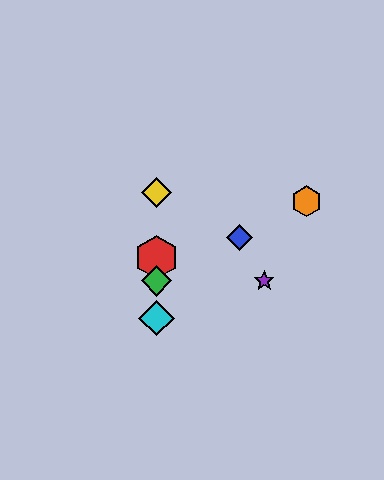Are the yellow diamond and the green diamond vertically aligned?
Yes, both are at x≈156.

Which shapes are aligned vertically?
The red hexagon, the green diamond, the yellow diamond, the cyan diamond are aligned vertically.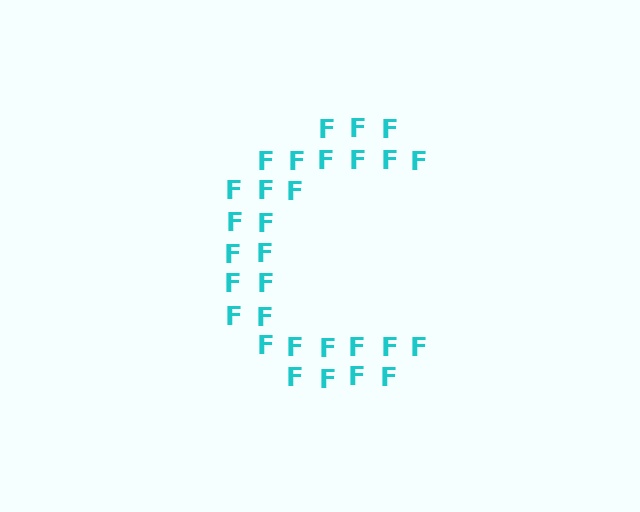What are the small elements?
The small elements are letter F's.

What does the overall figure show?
The overall figure shows the letter C.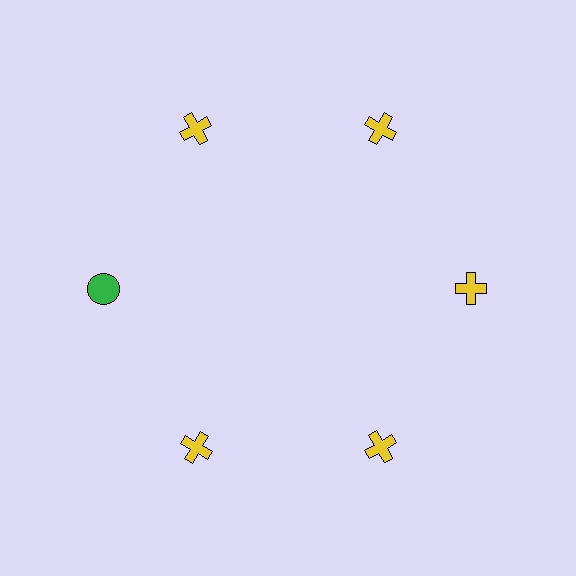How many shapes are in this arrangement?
There are 6 shapes arranged in a ring pattern.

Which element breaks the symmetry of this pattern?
The green circle at roughly the 9 o'clock position breaks the symmetry. All other shapes are yellow crosses.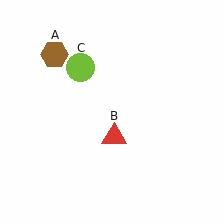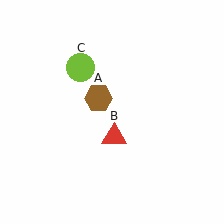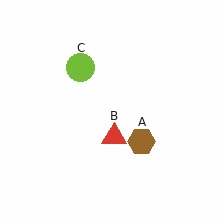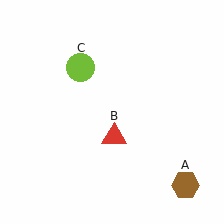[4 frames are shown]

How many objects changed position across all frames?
1 object changed position: brown hexagon (object A).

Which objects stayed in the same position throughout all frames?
Red triangle (object B) and lime circle (object C) remained stationary.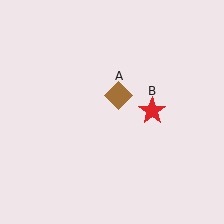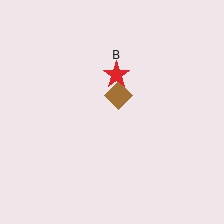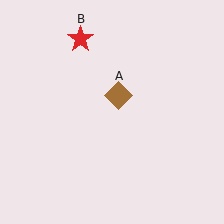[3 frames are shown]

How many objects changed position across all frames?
1 object changed position: red star (object B).